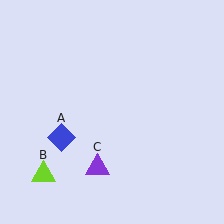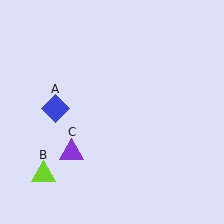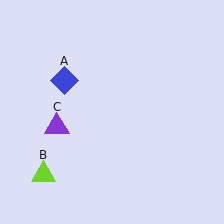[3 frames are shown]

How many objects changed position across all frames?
2 objects changed position: blue diamond (object A), purple triangle (object C).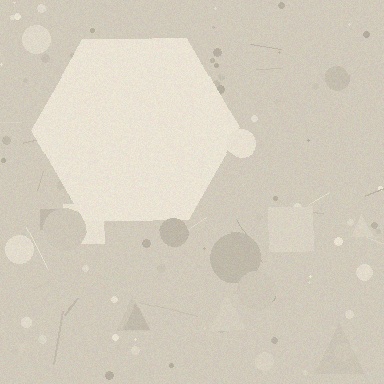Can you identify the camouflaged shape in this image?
The camouflaged shape is a hexagon.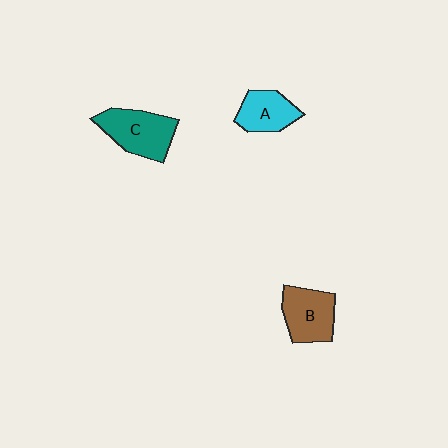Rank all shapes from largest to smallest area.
From largest to smallest: C (teal), B (brown), A (cyan).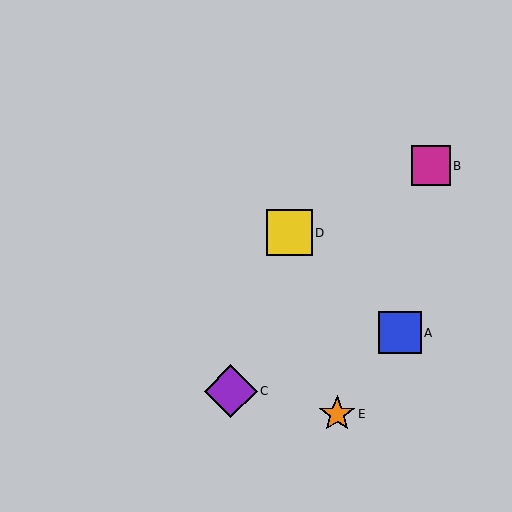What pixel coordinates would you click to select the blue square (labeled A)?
Click at (400, 333) to select the blue square A.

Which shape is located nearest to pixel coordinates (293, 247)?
The yellow square (labeled D) at (289, 233) is nearest to that location.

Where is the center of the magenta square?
The center of the magenta square is at (431, 166).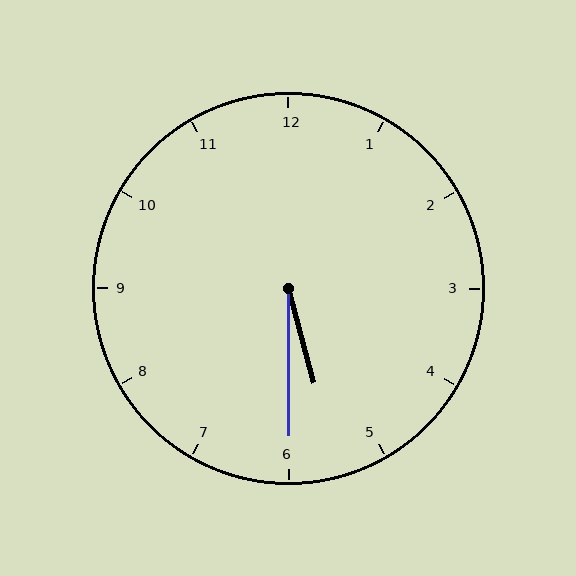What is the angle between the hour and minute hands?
Approximately 15 degrees.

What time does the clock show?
5:30.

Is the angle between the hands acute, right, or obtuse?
It is acute.